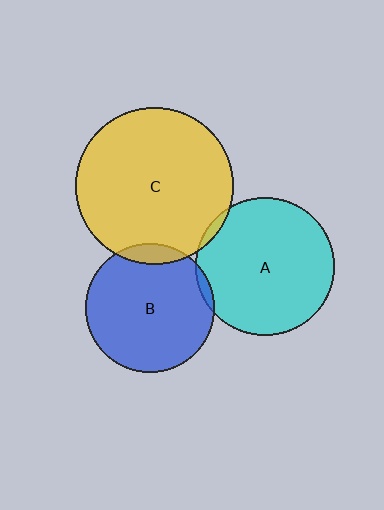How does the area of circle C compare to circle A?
Approximately 1.3 times.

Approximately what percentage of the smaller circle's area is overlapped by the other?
Approximately 10%.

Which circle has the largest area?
Circle C (yellow).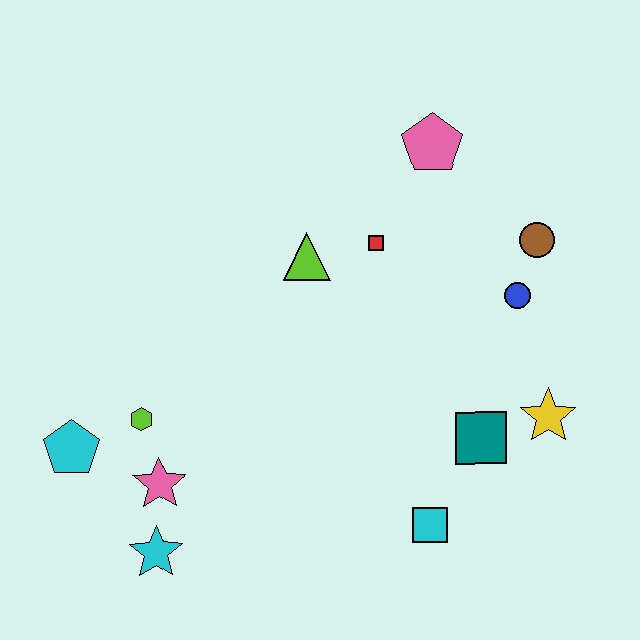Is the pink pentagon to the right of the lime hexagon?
Yes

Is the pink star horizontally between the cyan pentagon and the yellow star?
Yes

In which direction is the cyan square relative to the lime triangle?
The cyan square is below the lime triangle.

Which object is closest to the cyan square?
The teal square is closest to the cyan square.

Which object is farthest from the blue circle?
The cyan pentagon is farthest from the blue circle.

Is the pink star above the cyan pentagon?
No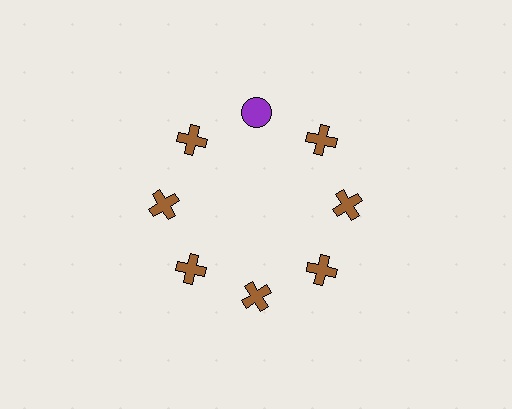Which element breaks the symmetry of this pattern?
The purple circle at roughly the 12 o'clock position breaks the symmetry. All other shapes are brown crosses.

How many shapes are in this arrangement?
There are 8 shapes arranged in a ring pattern.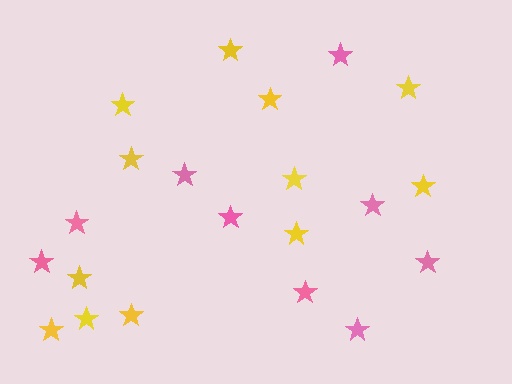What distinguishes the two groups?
There are 2 groups: one group of pink stars (9) and one group of yellow stars (12).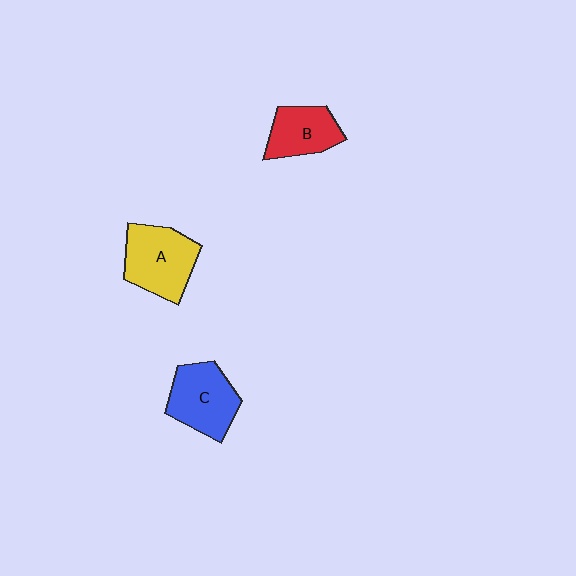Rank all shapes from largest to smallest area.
From largest to smallest: A (yellow), C (blue), B (red).